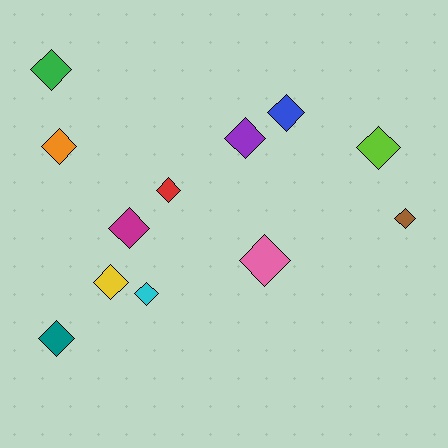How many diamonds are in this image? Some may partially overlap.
There are 12 diamonds.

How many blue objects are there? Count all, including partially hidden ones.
There is 1 blue object.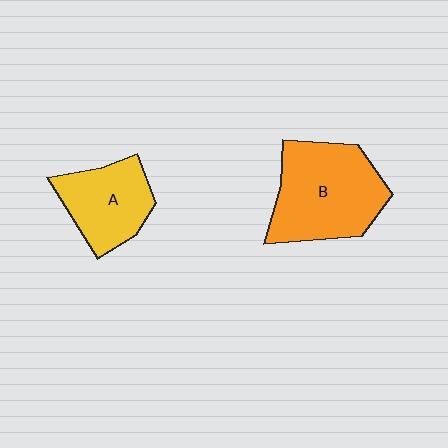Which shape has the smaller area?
Shape A (yellow).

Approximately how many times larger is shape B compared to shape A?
Approximately 1.5 times.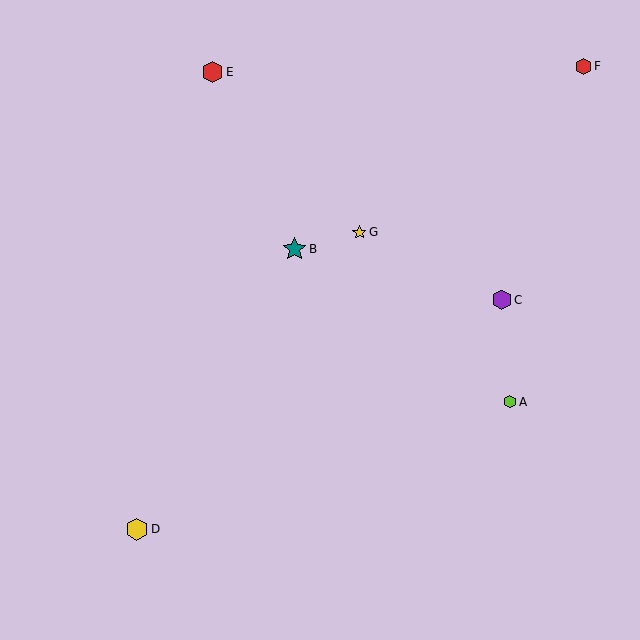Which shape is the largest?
The teal star (labeled B) is the largest.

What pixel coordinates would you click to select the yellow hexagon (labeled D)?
Click at (137, 529) to select the yellow hexagon D.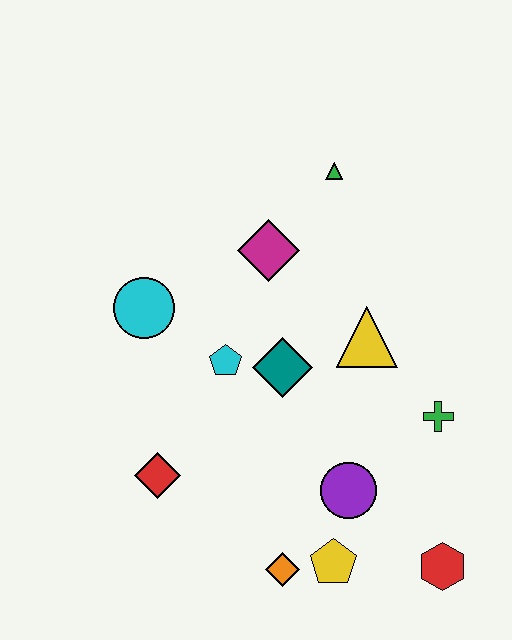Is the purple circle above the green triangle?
No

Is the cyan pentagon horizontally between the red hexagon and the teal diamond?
No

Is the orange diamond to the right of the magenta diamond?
Yes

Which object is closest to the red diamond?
The cyan pentagon is closest to the red diamond.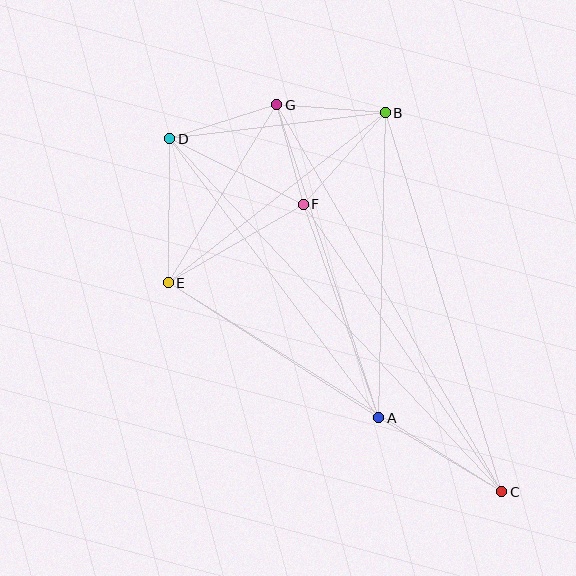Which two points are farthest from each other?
Points C and D are farthest from each other.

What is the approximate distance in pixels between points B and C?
The distance between B and C is approximately 396 pixels.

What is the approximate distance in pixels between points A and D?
The distance between A and D is approximately 348 pixels.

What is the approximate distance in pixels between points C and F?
The distance between C and F is approximately 349 pixels.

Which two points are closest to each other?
Points F and G are closest to each other.